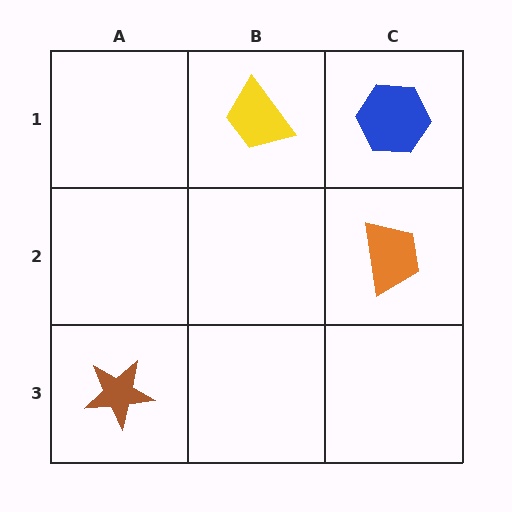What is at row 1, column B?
A yellow trapezoid.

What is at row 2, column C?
An orange trapezoid.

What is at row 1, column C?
A blue hexagon.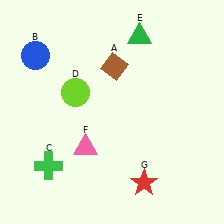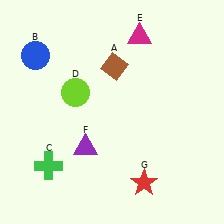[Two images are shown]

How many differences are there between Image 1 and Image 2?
There are 2 differences between the two images.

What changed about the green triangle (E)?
In Image 1, E is green. In Image 2, it changed to magenta.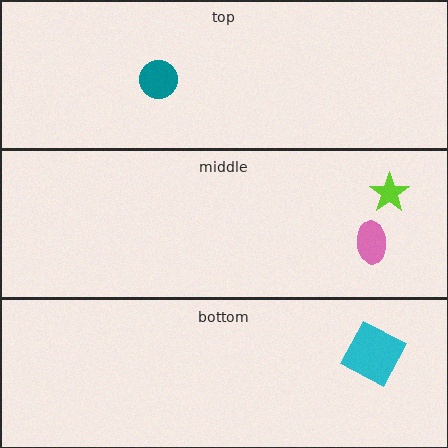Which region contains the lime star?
The middle region.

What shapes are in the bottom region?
The cyan square.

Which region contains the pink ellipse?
The middle region.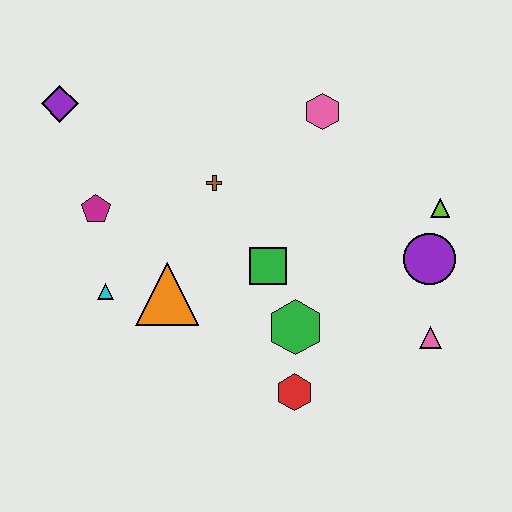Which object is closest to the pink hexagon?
The brown cross is closest to the pink hexagon.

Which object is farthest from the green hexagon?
The purple diamond is farthest from the green hexagon.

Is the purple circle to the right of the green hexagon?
Yes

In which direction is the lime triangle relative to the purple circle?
The lime triangle is above the purple circle.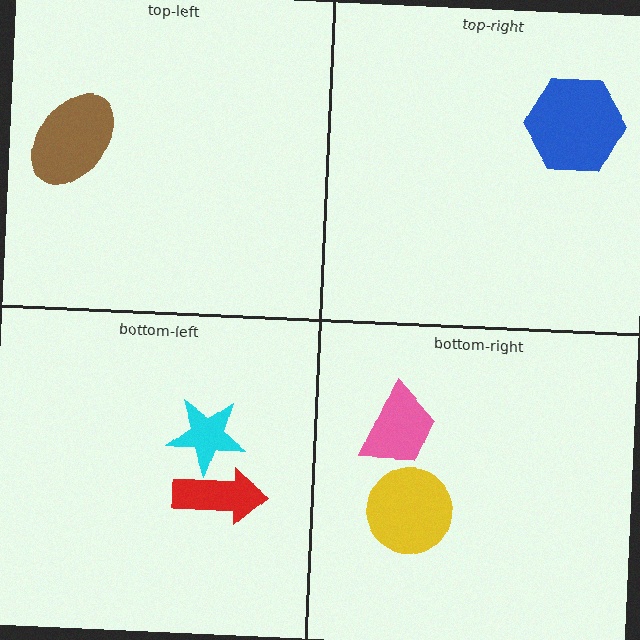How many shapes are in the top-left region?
1.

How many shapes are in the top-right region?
1.